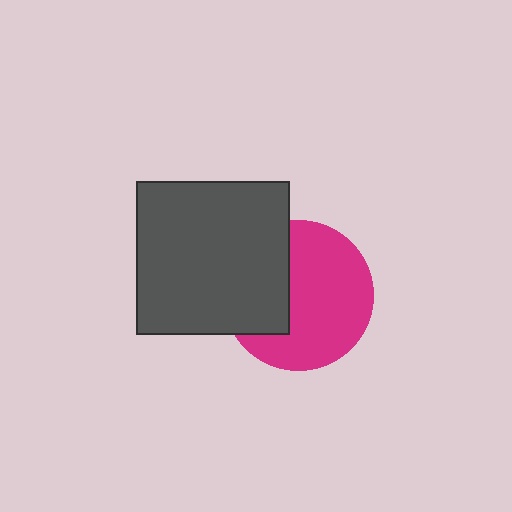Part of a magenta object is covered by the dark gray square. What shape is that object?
It is a circle.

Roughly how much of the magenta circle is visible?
About half of it is visible (roughly 65%).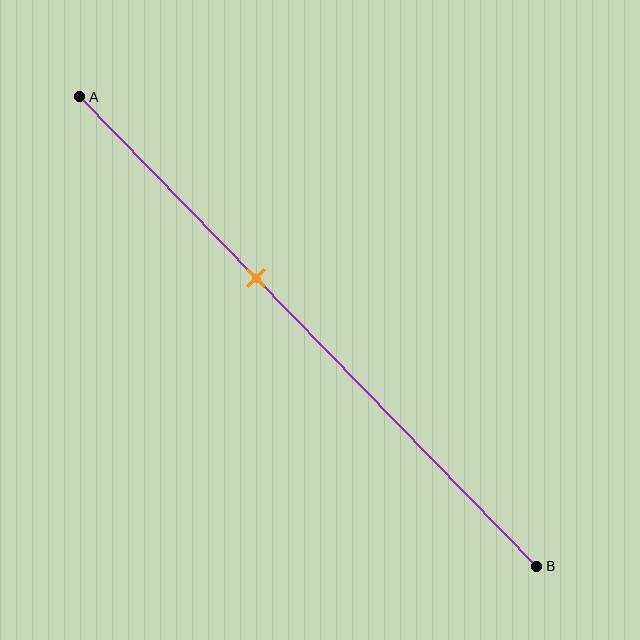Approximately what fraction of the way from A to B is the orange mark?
The orange mark is approximately 40% of the way from A to B.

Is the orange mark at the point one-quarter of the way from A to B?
No, the mark is at about 40% from A, not at the 25% one-quarter point.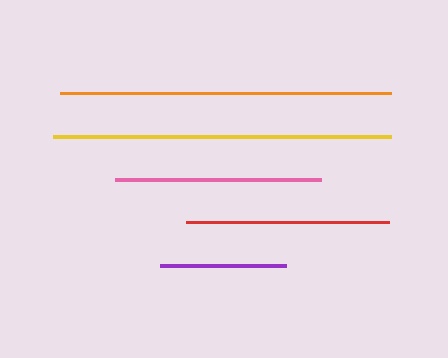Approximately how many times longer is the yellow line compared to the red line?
The yellow line is approximately 1.7 times the length of the red line.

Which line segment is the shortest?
The purple line is the shortest at approximately 126 pixels.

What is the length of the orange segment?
The orange segment is approximately 332 pixels long.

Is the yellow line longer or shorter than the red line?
The yellow line is longer than the red line.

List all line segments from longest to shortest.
From longest to shortest: yellow, orange, pink, red, purple.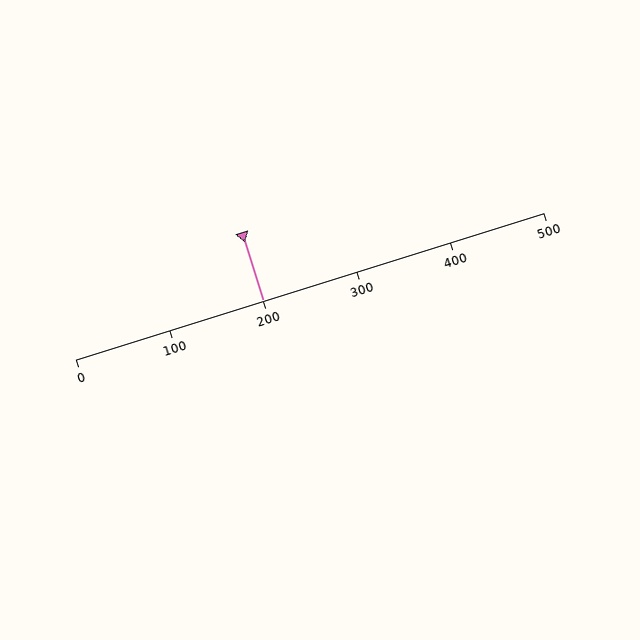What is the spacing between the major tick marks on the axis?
The major ticks are spaced 100 apart.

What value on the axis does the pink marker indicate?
The marker indicates approximately 200.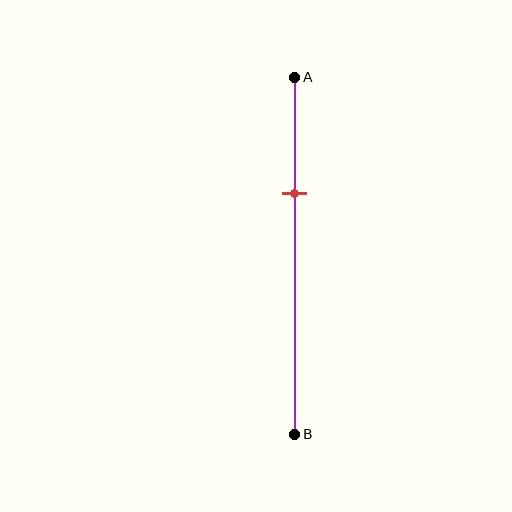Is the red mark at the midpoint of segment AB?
No, the mark is at about 35% from A, not at the 50% midpoint.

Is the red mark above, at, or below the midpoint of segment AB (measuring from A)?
The red mark is above the midpoint of segment AB.